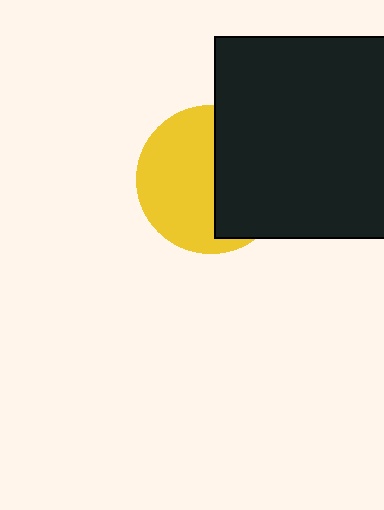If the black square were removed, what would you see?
You would see the complete yellow circle.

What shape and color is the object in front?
The object in front is a black square.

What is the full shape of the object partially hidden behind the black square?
The partially hidden object is a yellow circle.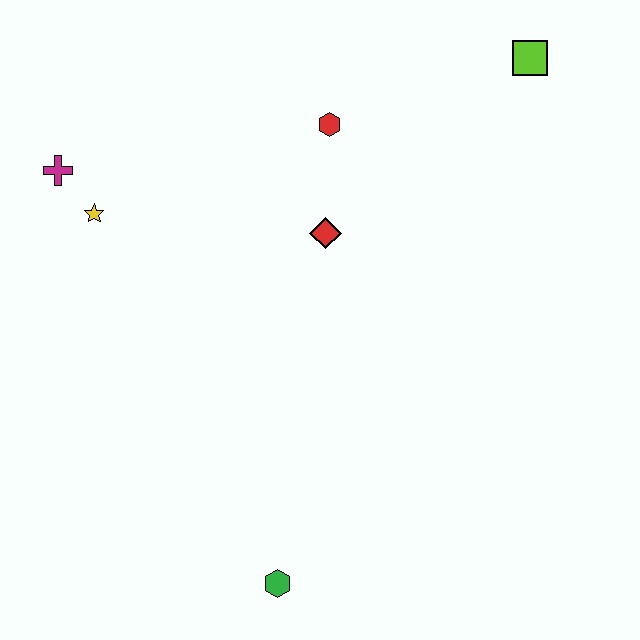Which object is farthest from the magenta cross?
The lime square is farthest from the magenta cross.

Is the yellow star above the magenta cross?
No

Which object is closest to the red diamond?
The red hexagon is closest to the red diamond.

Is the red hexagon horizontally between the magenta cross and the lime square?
Yes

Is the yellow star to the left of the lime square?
Yes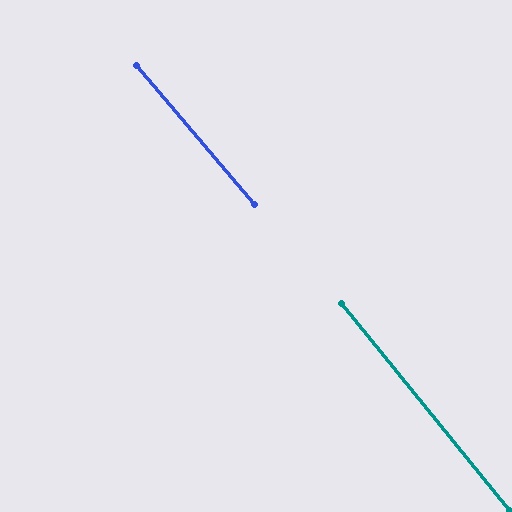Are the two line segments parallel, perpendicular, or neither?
Parallel — their directions differ by only 1.1°.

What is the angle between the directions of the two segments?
Approximately 1 degree.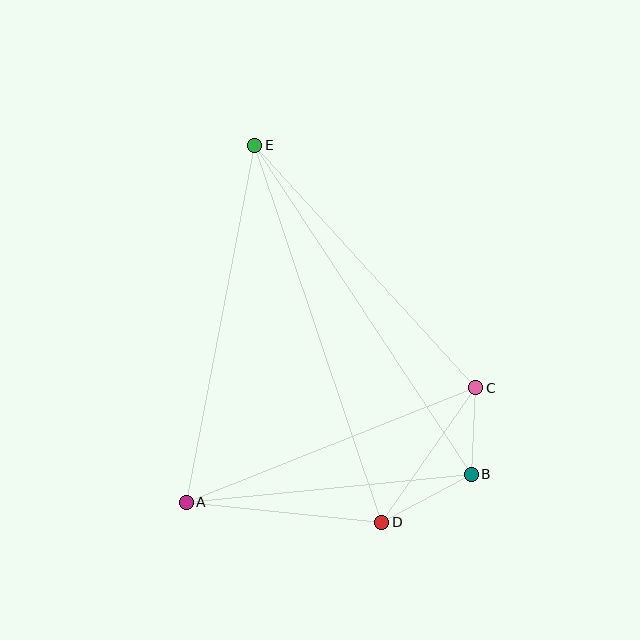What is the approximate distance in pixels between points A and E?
The distance between A and E is approximately 363 pixels.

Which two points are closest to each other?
Points B and C are closest to each other.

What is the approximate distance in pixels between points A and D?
The distance between A and D is approximately 196 pixels.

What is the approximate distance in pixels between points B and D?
The distance between B and D is approximately 102 pixels.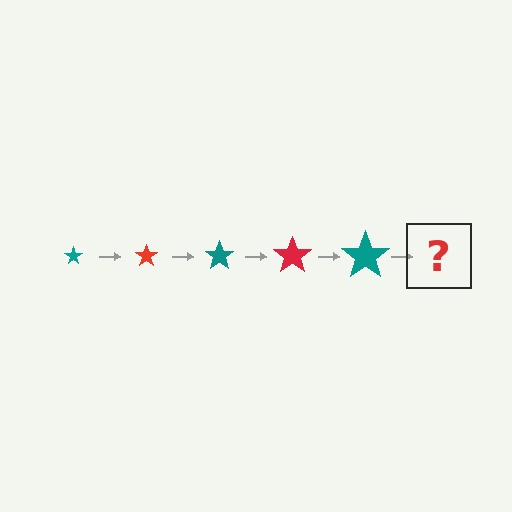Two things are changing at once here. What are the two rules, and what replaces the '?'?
The two rules are that the star grows larger each step and the color cycles through teal and red. The '?' should be a red star, larger than the previous one.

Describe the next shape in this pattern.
It should be a red star, larger than the previous one.